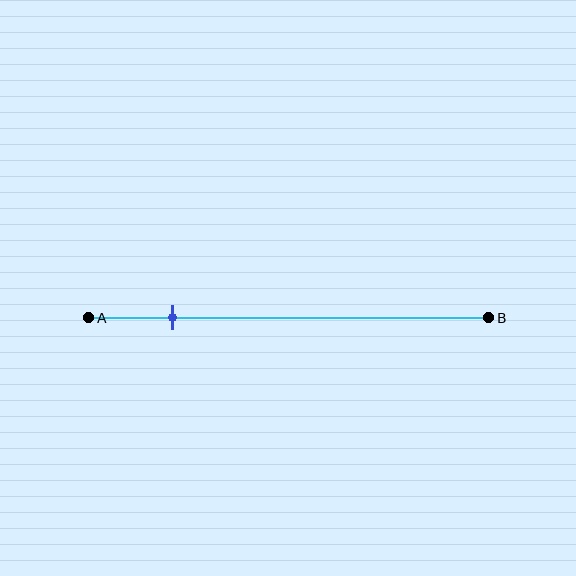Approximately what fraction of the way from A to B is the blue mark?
The blue mark is approximately 20% of the way from A to B.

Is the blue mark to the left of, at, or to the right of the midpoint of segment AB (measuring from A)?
The blue mark is to the left of the midpoint of segment AB.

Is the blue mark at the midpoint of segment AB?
No, the mark is at about 20% from A, not at the 50% midpoint.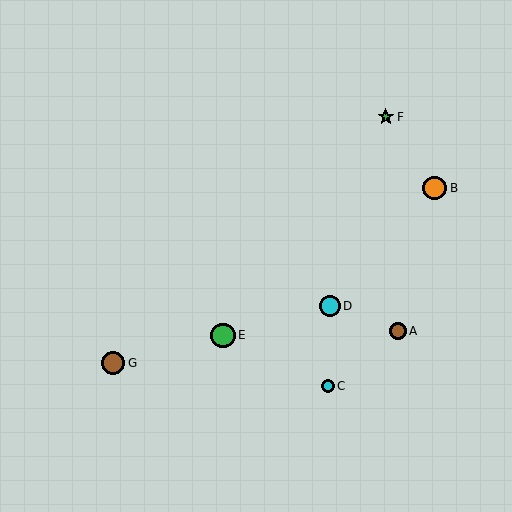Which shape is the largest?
The green circle (labeled E) is the largest.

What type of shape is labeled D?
Shape D is a cyan circle.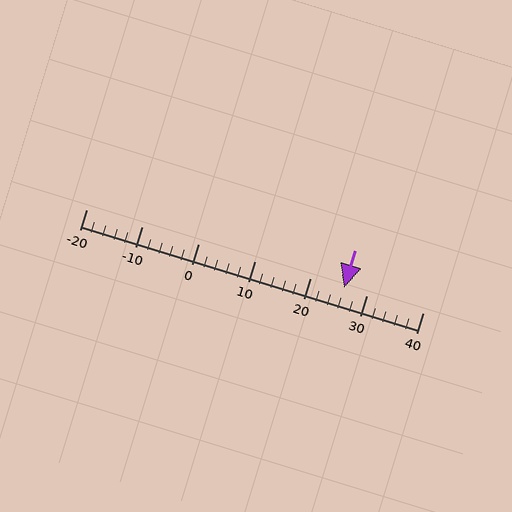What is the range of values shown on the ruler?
The ruler shows values from -20 to 40.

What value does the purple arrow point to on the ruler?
The purple arrow points to approximately 26.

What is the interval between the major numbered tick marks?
The major tick marks are spaced 10 units apart.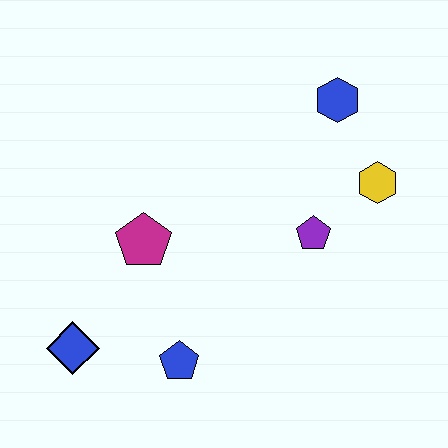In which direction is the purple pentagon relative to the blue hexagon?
The purple pentagon is below the blue hexagon.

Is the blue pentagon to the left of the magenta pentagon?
No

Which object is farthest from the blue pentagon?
The blue hexagon is farthest from the blue pentagon.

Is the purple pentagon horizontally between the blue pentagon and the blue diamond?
No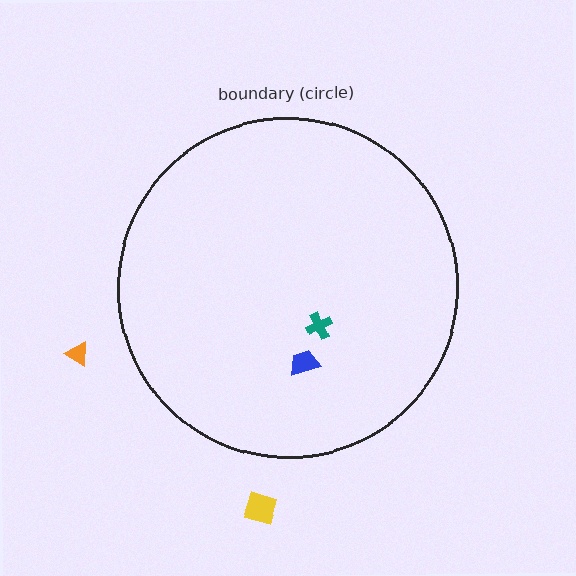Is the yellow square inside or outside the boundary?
Outside.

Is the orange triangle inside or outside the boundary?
Outside.